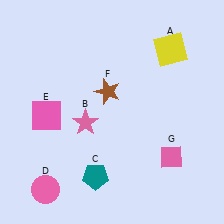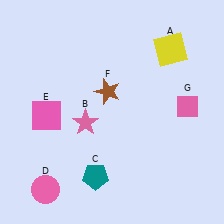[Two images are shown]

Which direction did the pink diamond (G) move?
The pink diamond (G) moved up.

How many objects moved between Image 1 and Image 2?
1 object moved between the two images.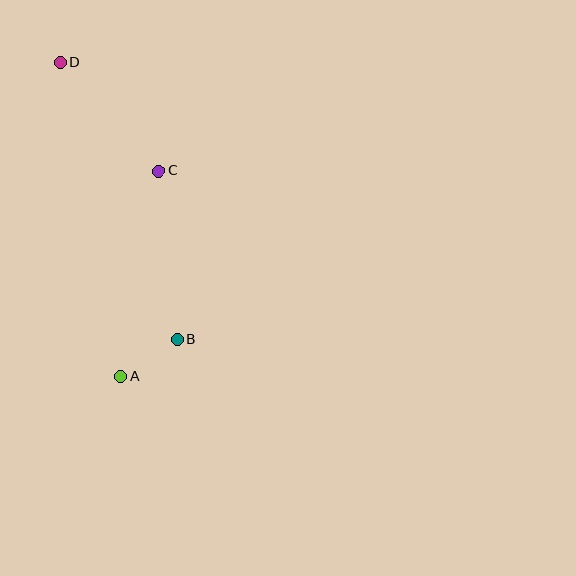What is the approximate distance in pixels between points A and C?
The distance between A and C is approximately 208 pixels.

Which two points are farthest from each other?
Points A and D are farthest from each other.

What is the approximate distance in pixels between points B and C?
The distance between B and C is approximately 170 pixels.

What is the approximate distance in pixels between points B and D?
The distance between B and D is approximately 301 pixels.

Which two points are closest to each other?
Points A and B are closest to each other.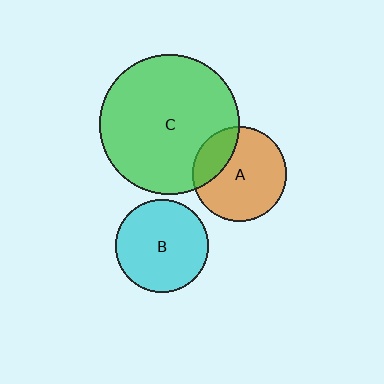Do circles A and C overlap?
Yes.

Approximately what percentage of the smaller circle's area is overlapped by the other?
Approximately 25%.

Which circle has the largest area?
Circle C (green).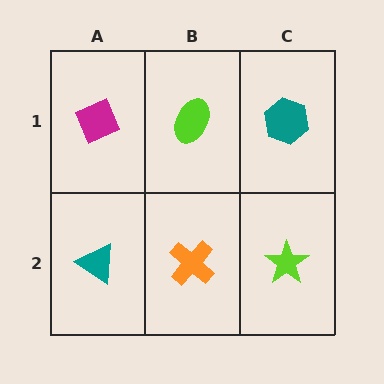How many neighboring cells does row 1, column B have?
3.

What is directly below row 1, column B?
An orange cross.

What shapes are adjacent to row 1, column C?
A lime star (row 2, column C), a lime ellipse (row 1, column B).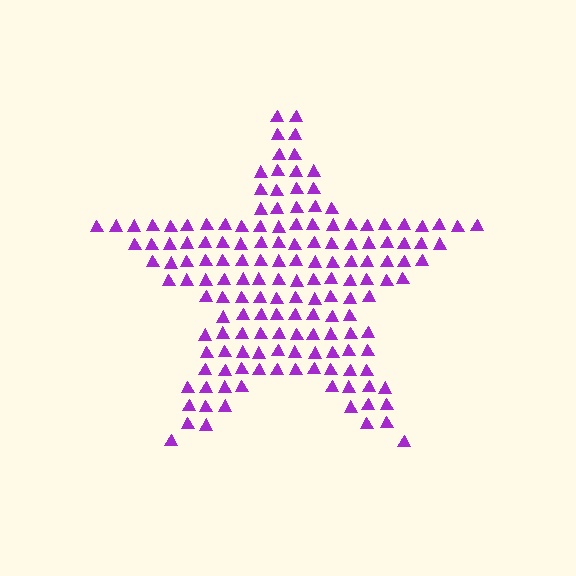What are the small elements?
The small elements are triangles.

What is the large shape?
The large shape is a star.